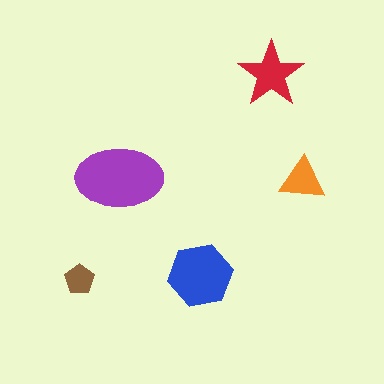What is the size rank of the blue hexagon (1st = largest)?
2nd.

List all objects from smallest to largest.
The brown pentagon, the orange triangle, the red star, the blue hexagon, the purple ellipse.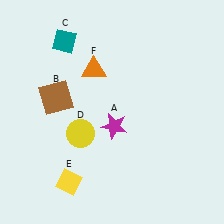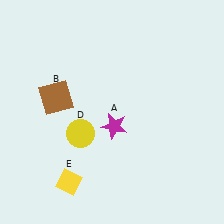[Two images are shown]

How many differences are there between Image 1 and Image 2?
There are 2 differences between the two images.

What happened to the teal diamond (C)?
The teal diamond (C) was removed in Image 2. It was in the top-left area of Image 1.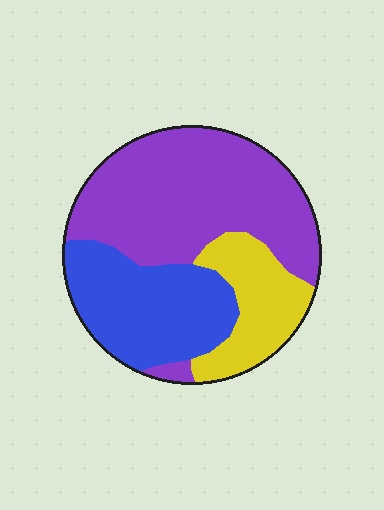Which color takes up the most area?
Purple, at roughly 50%.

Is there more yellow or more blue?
Blue.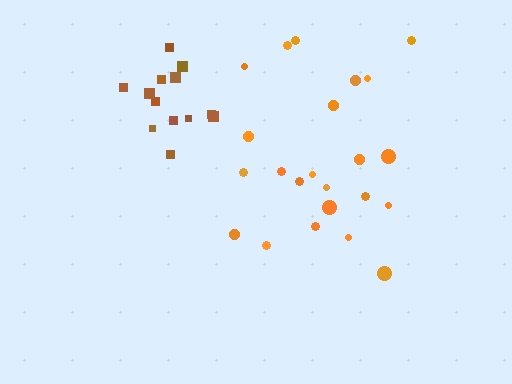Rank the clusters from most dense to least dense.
brown, orange.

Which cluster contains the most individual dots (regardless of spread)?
Orange (23).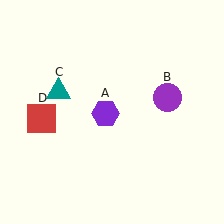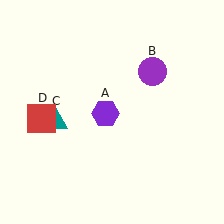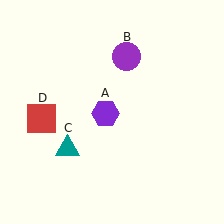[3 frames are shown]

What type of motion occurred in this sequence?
The purple circle (object B), teal triangle (object C) rotated counterclockwise around the center of the scene.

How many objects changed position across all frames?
2 objects changed position: purple circle (object B), teal triangle (object C).